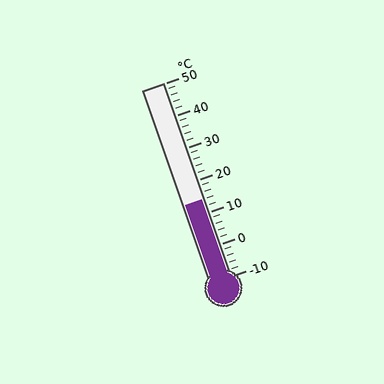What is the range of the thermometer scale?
The thermometer scale ranges from -10°C to 50°C.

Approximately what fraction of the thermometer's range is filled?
The thermometer is filled to approximately 40% of its range.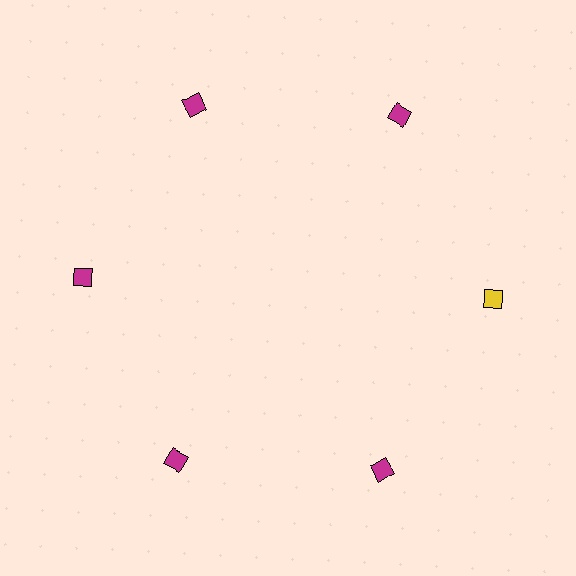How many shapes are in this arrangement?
There are 6 shapes arranged in a ring pattern.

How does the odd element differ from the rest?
It has a different color: yellow instead of magenta.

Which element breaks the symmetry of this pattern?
The yellow diamond at roughly the 3 o'clock position breaks the symmetry. All other shapes are magenta diamonds.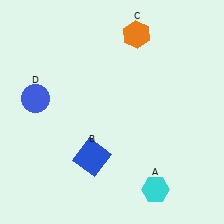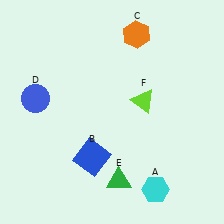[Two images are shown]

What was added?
A green triangle (E), a lime triangle (F) were added in Image 2.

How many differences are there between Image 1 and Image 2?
There are 2 differences between the two images.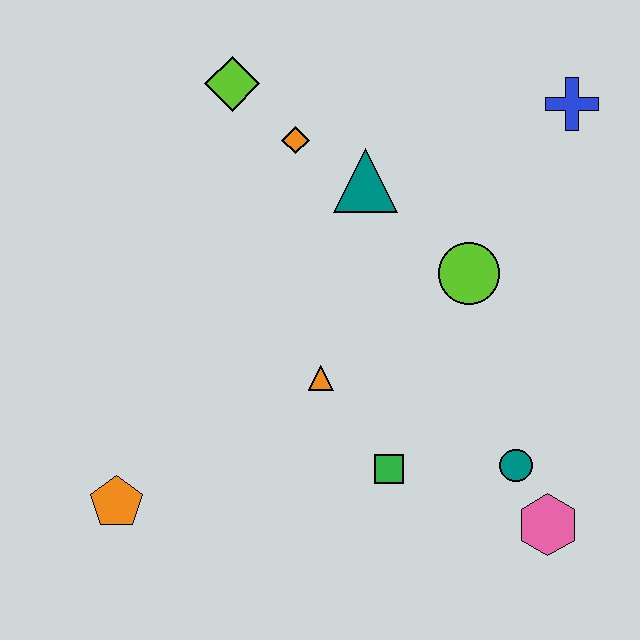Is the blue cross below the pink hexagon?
No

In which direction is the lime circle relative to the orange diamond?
The lime circle is to the right of the orange diamond.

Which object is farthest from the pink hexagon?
The lime diamond is farthest from the pink hexagon.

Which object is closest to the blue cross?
The lime circle is closest to the blue cross.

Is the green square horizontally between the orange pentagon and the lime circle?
Yes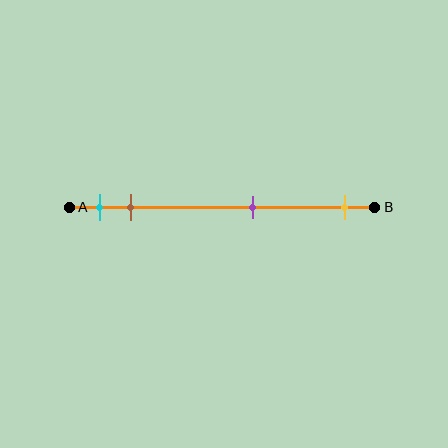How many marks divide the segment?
There are 4 marks dividing the segment.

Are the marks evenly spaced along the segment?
No, the marks are not evenly spaced.